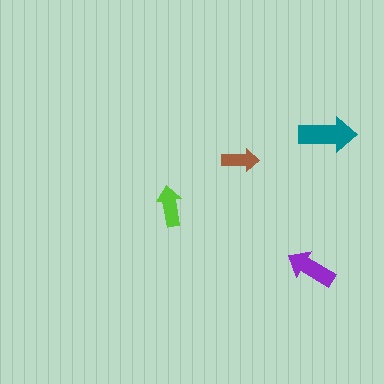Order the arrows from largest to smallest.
the teal one, the purple one, the lime one, the brown one.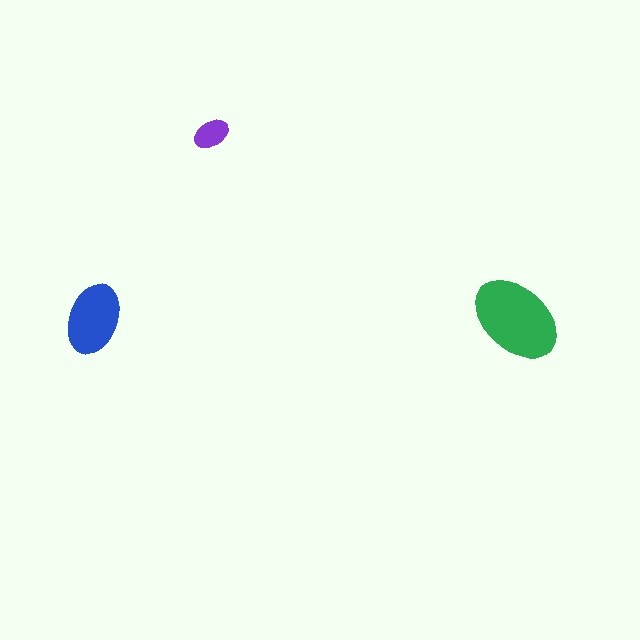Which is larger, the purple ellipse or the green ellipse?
The green one.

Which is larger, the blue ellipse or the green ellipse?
The green one.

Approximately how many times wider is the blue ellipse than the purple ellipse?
About 2 times wider.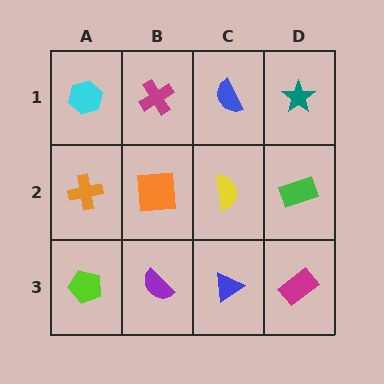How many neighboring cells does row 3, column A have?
2.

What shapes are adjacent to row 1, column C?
A yellow semicircle (row 2, column C), a magenta cross (row 1, column B), a teal star (row 1, column D).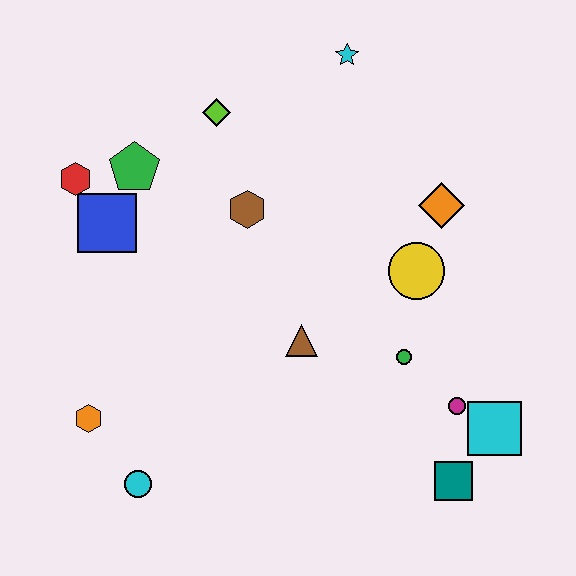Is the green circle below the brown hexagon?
Yes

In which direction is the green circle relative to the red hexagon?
The green circle is to the right of the red hexagon.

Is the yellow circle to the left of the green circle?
No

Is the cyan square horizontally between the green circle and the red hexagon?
No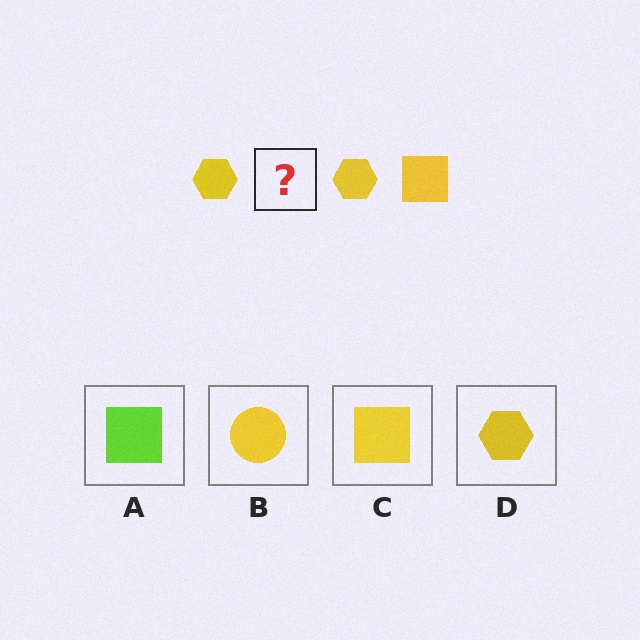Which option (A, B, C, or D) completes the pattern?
C.